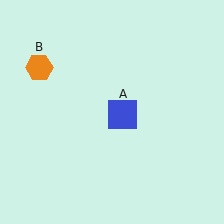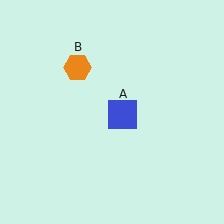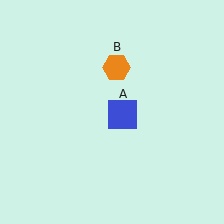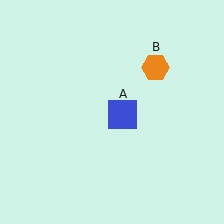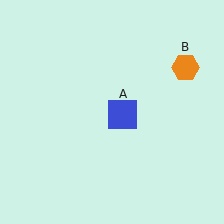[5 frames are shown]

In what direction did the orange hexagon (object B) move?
The orange hexagon (object B) moved right.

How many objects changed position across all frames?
1 object changed position: orange hexagon (object B).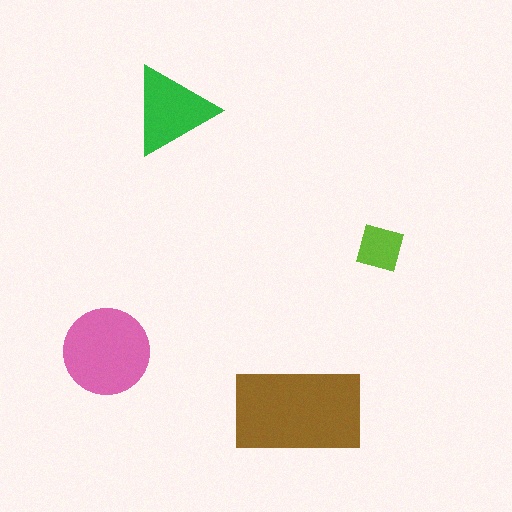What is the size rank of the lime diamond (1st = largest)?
4th.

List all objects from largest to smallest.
The brown rectangle, the pink circle, the green triangle, the lime diamond.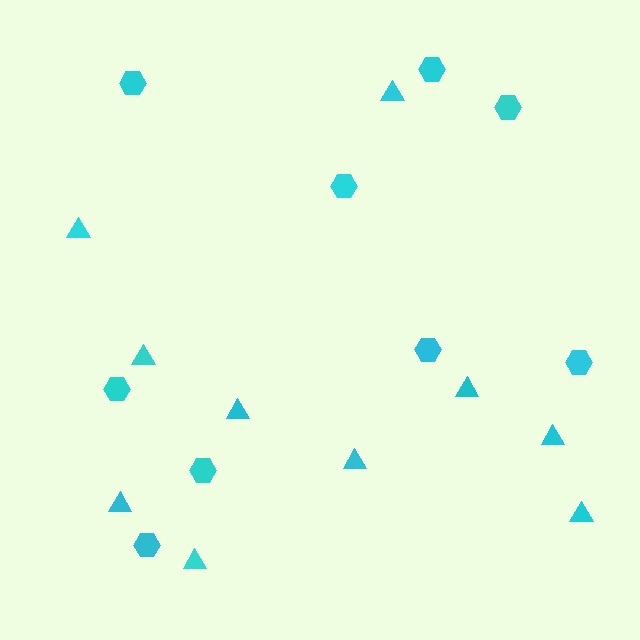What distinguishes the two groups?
There are 2 groups: one group of hexagons (9) and one group of triangles (10).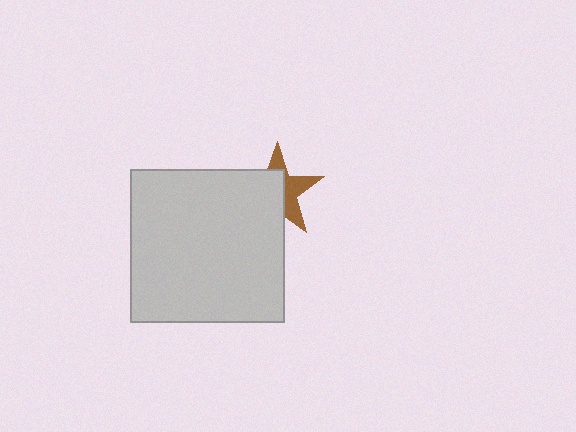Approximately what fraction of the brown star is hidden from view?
Roughly 58% of the brown star is hidden behind the light gray square.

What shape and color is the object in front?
The object in front is a light gray square.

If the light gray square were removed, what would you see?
You would see the complete brown star.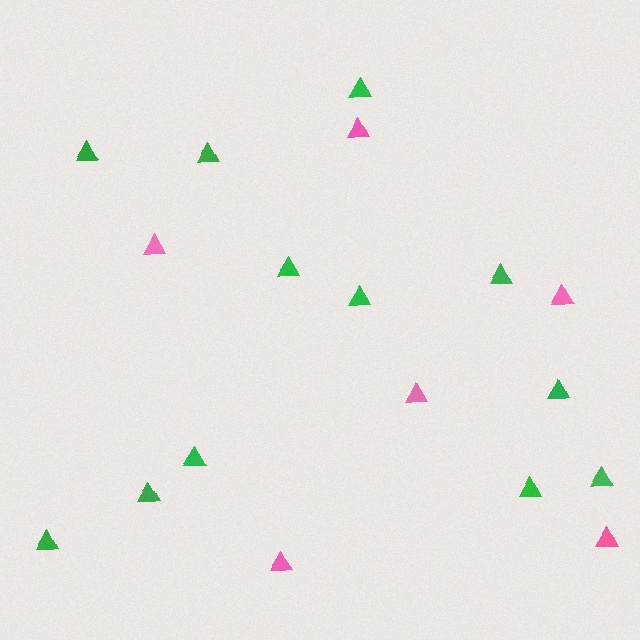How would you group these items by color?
There are 2 groups: one group of green triangles (12) and one group of pink triangles (6).